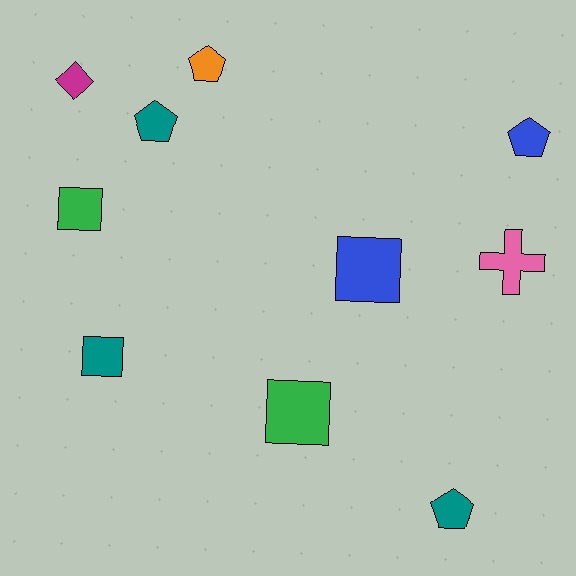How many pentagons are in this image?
There are 4 pentagons.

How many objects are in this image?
There are 10 objects.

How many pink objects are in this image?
There is 1 pink object.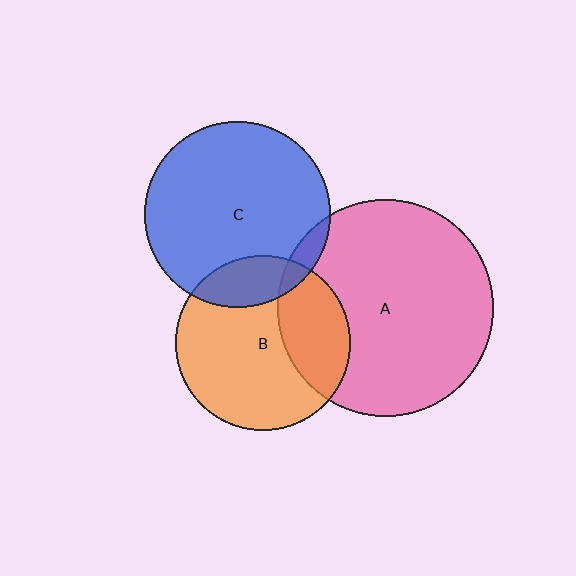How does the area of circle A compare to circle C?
Approximately 1.3 times.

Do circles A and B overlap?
Yes.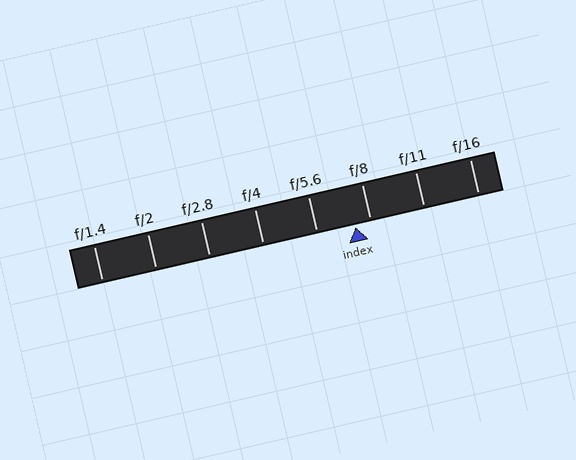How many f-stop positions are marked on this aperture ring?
There are 8 f-stop positions marked.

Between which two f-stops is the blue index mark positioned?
The index mark is between f/5.6 and f/8.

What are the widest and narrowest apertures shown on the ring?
The widest aperture shown is f/1.4 and the narrowest is f/16.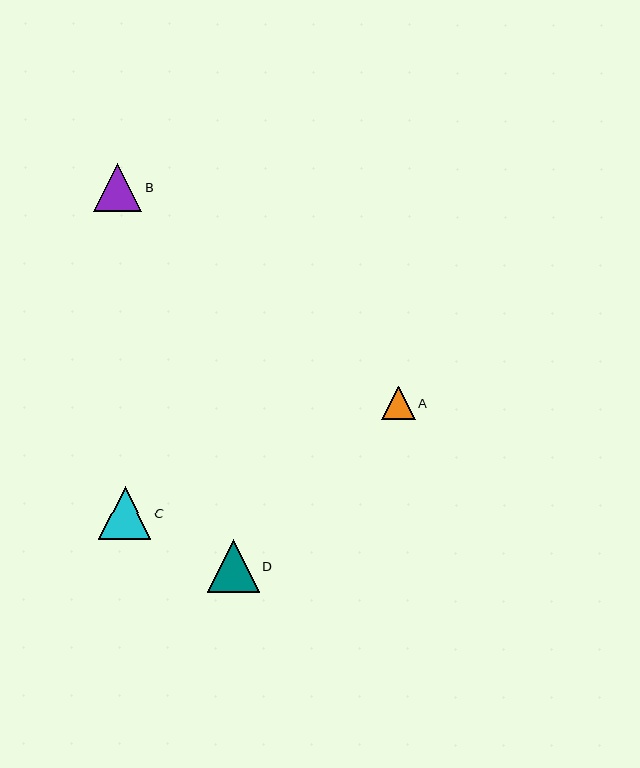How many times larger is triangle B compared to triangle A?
Triangle B is approximately 1.5 times the size of triangle A.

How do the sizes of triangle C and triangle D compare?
Triangle C and triangle D are approximately the same size.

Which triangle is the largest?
Triangle C is the largest with a size of approximately 52 pixels.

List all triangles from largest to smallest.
From largest to smallest: C, D, B, A.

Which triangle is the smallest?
Triangle A is the smallest with a size of approximately 33 pixels.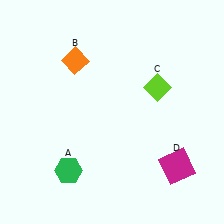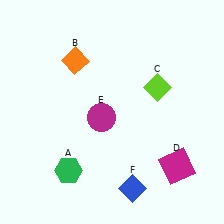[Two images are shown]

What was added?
A magenta circle (E), a blue diamond (F) were added in Image 2.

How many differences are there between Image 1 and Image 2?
There are 2 differences between the two images.